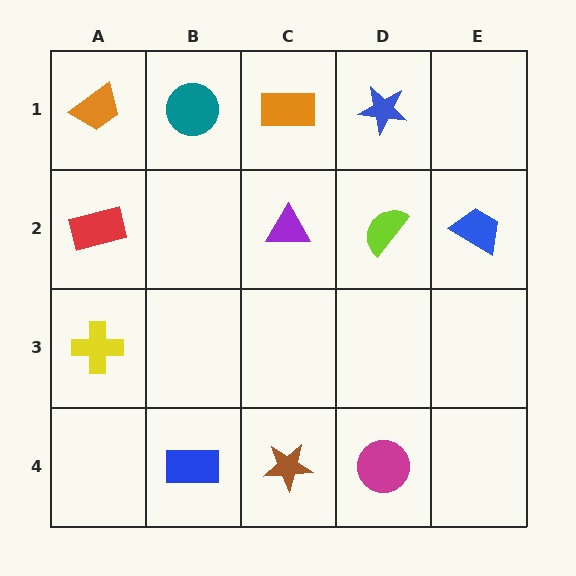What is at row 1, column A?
An orange trapezoid.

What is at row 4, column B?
A blue rectangle.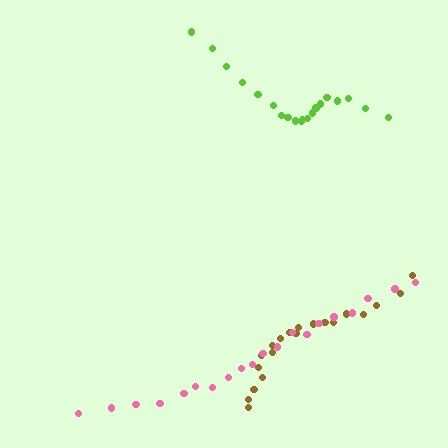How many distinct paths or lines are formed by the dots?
There are 3 distinct paths.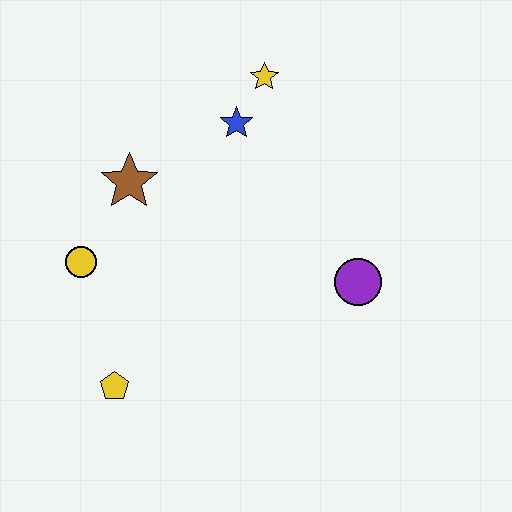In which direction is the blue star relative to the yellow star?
The blue star is below the yellow star.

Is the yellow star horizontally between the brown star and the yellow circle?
No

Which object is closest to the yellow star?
The blue star is closest to the yellow star.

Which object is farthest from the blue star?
The yellow pentagon is farthest from the blue star.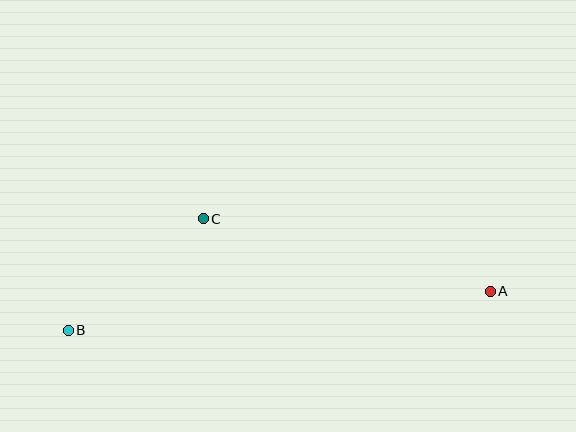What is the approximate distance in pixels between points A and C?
The distance between A and C is approximately 296 pixels.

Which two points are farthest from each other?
Points A and B are farthest from each other.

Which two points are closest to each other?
Points B and C are closest to each other.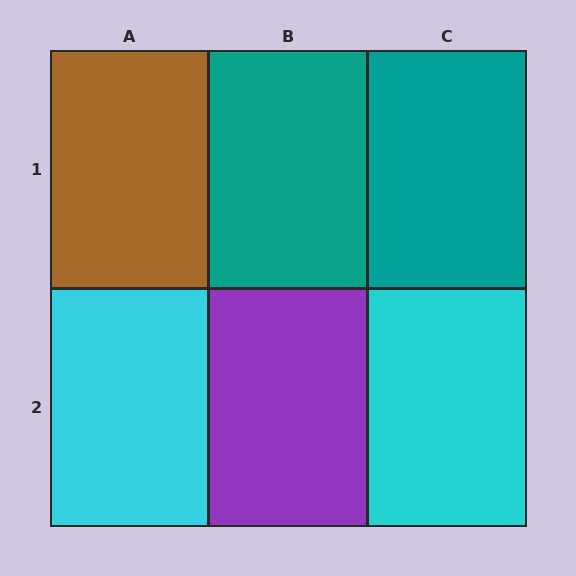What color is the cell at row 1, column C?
Teal.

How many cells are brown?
1 cell is brown.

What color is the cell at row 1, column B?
Teal.